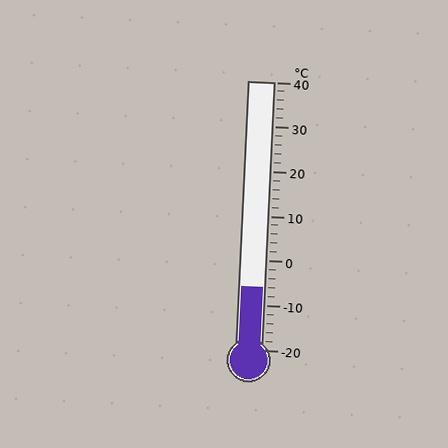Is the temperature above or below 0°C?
The temperature is below 0°C.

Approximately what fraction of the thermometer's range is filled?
The thermometer is filled to approximately 25% of its range.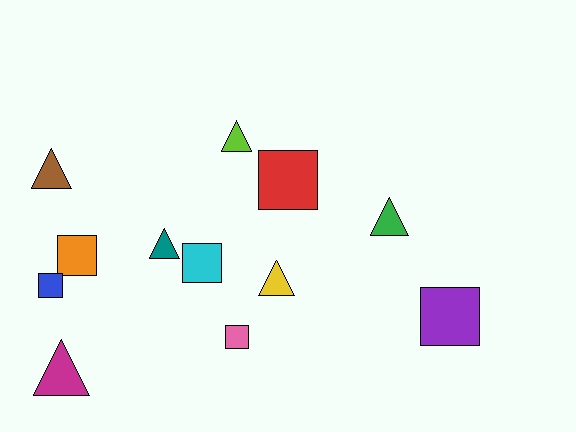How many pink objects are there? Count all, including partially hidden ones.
There is 1 pink object.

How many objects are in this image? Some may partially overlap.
There are 12 objects.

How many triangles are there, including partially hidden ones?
There are 6 triangles.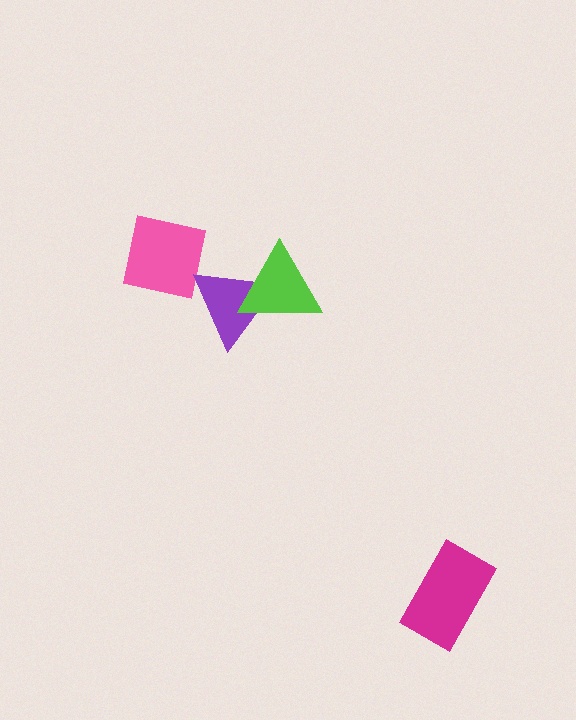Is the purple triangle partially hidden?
Yes, it is partially covered by another shape.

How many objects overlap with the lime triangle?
1 object overlaps with the lime triangle.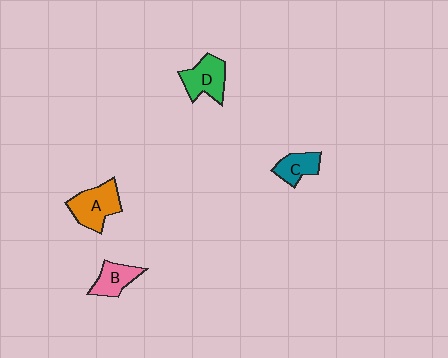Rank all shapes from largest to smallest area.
From largest to smallest: A (orange), D (green), B (pink), C (teal).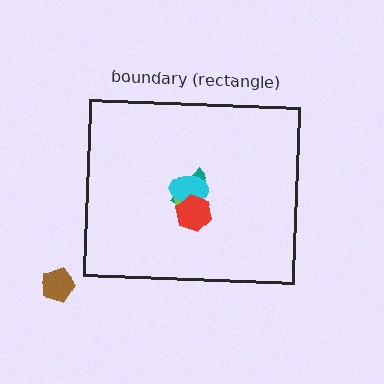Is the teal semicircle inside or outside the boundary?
Inside.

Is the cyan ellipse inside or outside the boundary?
Inside.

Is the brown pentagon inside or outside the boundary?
Outside.